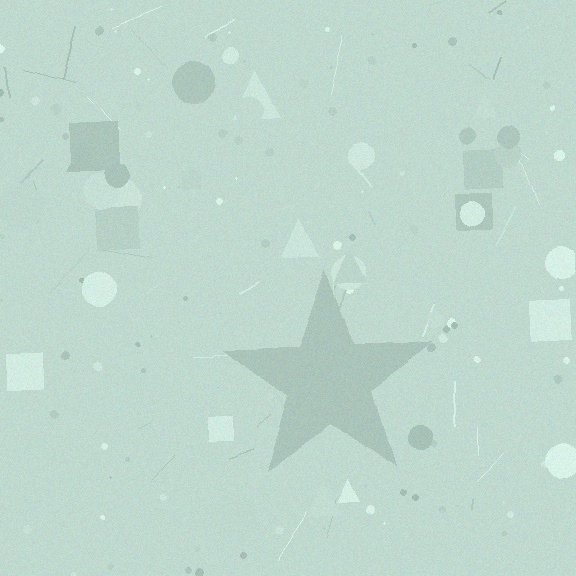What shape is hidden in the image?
A star is hidden in the image.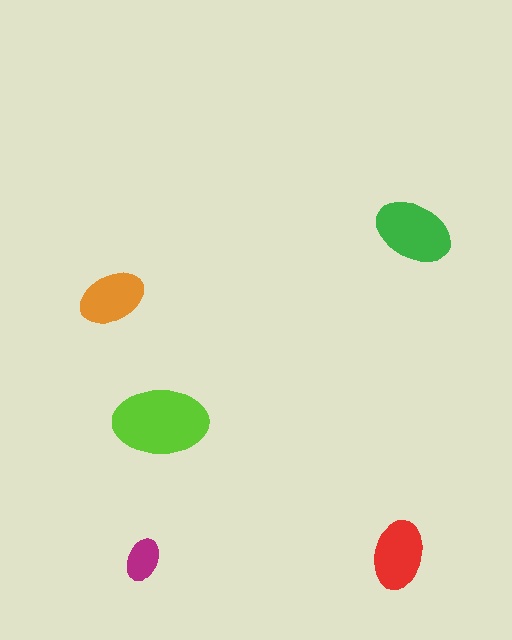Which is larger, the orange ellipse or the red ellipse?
The red one.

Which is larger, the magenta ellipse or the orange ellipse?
The orange one.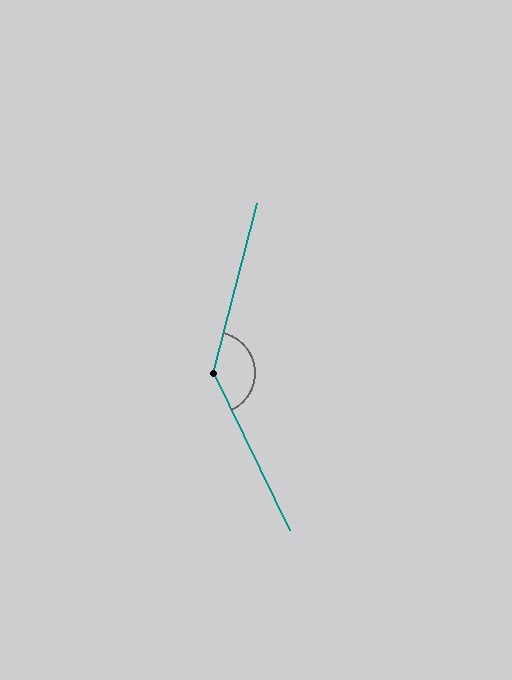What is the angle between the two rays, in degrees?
Approximately 140 degrees.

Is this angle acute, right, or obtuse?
It is obtuse.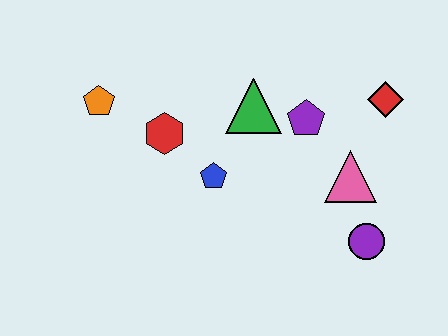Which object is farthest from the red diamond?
The orange pentagon is farthest from the red diamond.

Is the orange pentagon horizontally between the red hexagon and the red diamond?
No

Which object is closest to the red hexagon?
The blue pentagon is closest to the red hexagon.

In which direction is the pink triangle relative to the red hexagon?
The pink triangle is to the right of the red hexagon.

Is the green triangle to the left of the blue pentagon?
No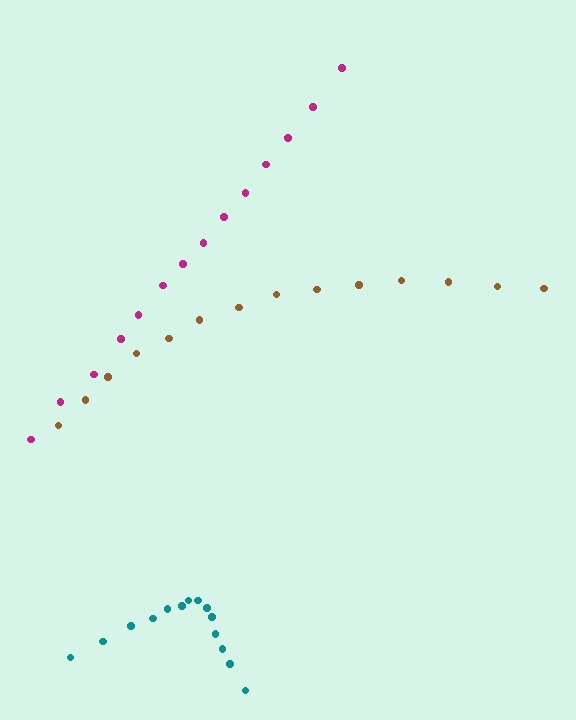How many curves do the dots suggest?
There are 3 distinct paths.